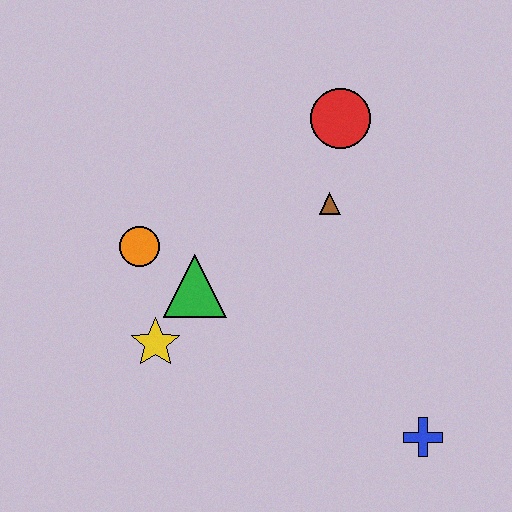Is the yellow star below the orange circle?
Yes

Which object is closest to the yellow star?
The green triangle is closest to the yellow star.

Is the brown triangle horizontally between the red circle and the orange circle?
Yes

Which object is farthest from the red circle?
The blue cross is farthest from the red circle.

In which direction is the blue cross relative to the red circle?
The blue cross is below the red circle.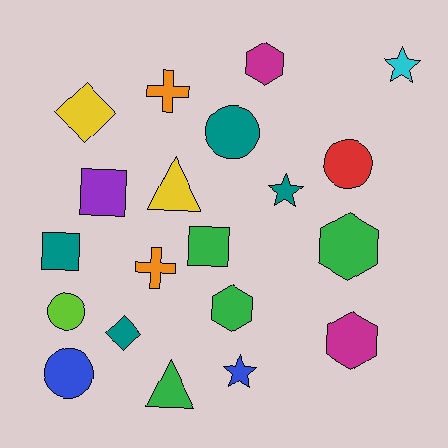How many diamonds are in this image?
There are 2 diamonds.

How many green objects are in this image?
There are 4 green objects.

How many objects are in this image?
There are 20 objects.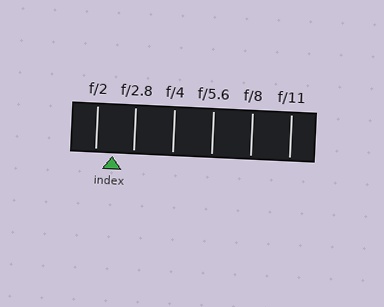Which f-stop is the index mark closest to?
The index mark is closest to f/2.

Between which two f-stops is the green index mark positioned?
The index mark is between f/2 and f/2.8.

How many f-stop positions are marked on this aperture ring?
There are 6 f-stop positions marked.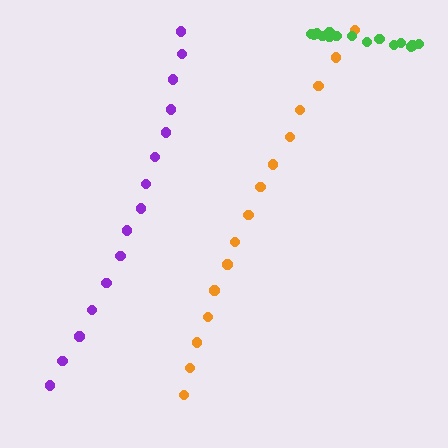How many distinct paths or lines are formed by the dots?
There are 3 distinct paths.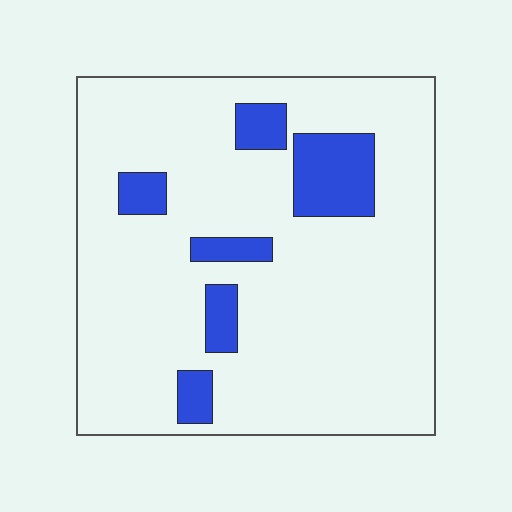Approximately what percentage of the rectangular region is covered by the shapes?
Approximately 15%.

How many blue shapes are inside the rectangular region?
6.